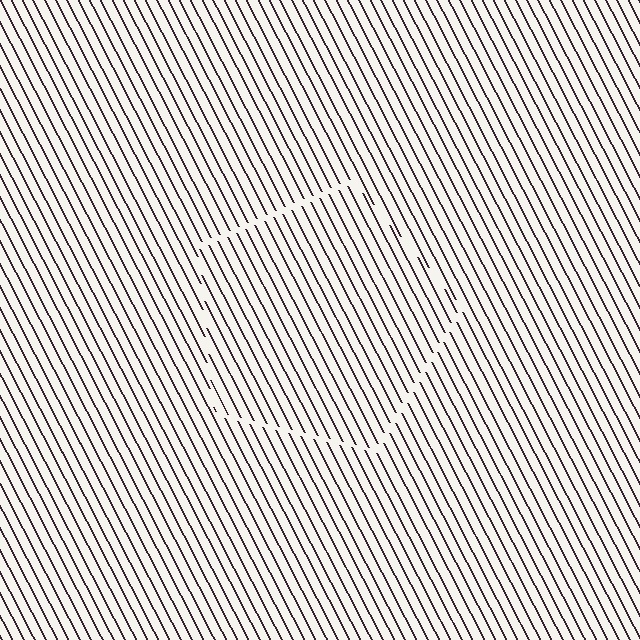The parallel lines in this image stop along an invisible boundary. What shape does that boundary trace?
An illusory pentagon. The interior of the shape contains the same grating, shifted by half a period — the contour is defined by the phase discontinuity where line-ends from the inner and outer gratings abut.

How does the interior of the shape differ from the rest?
The interior of the shape contains the same grating, shifted by half a period — the contour is defined by the phase discontinuity where line-ends from the inner and outer gratings abut.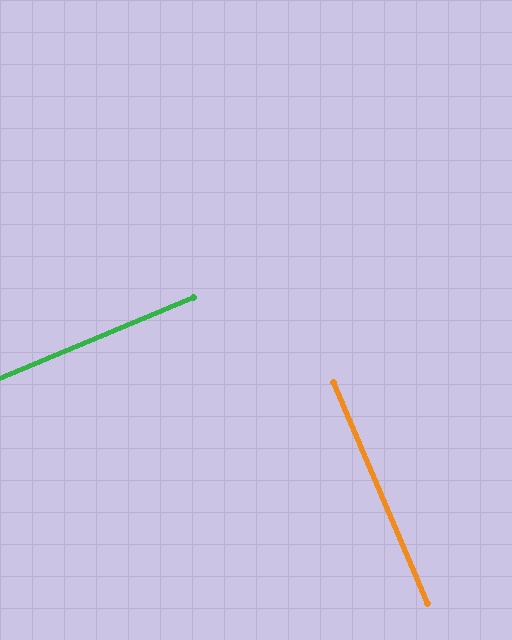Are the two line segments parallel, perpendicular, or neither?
Perpendicular — they meet at approximately 90°.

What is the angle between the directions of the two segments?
Approximately 90 degrees.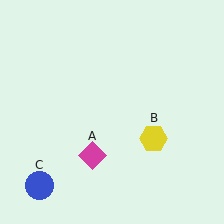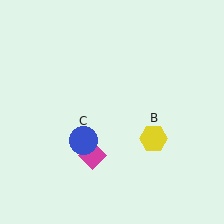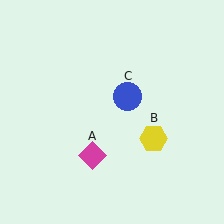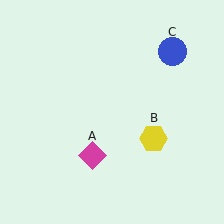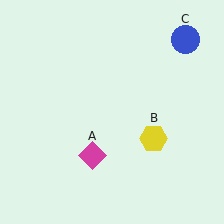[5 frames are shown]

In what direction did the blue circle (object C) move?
The blue circle (object C) moved up and to the right.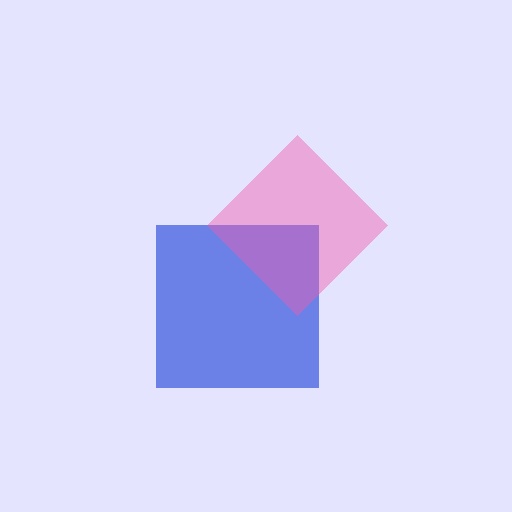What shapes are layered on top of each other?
The layered shapes are: a blue square, a pink diamond.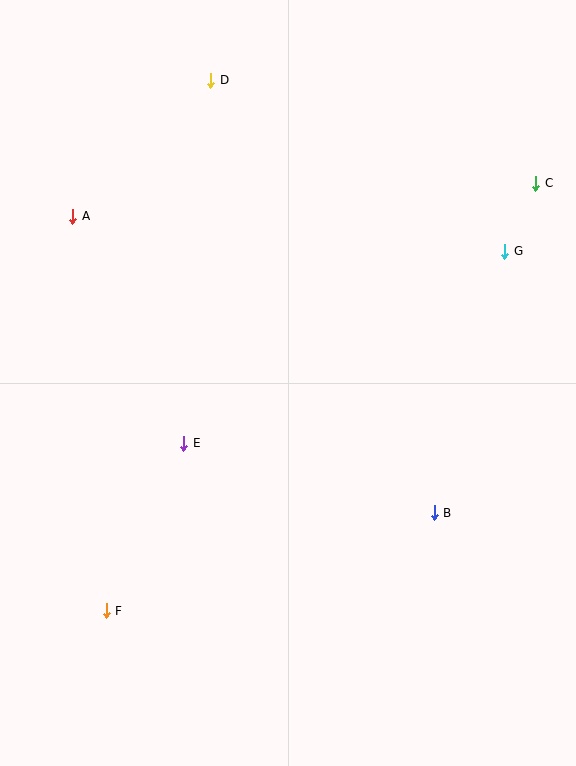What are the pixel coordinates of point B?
Point B is at (434, 513).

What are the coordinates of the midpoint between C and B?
The midpoint between C and B is at (485, 348).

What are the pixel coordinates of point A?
Point A is at (73, 216).